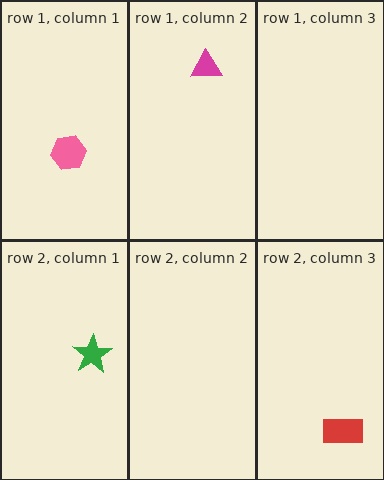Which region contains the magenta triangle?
The row 1, column 2 region.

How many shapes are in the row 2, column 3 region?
1.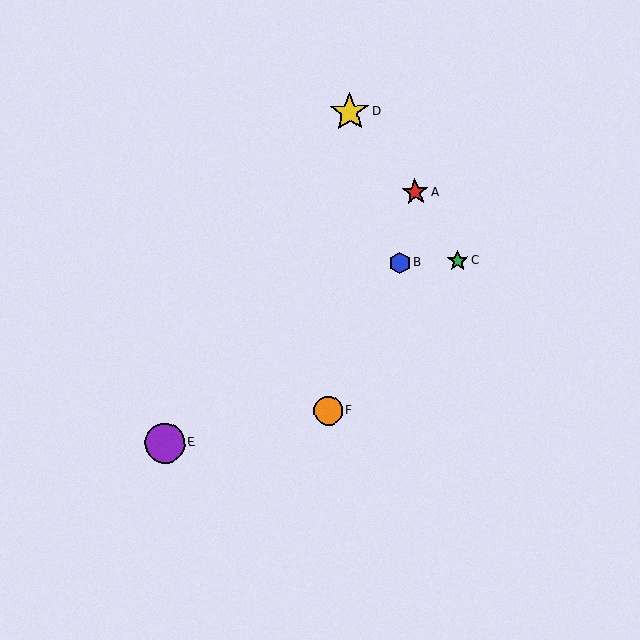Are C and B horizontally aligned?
Yes, both are at y≈261.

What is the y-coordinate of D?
Object D is at y≈112.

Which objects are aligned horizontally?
Objects B, C are aligned horizontally.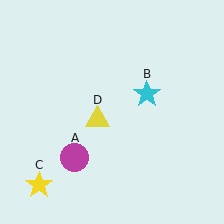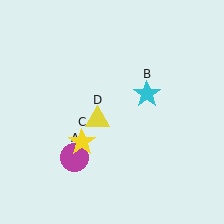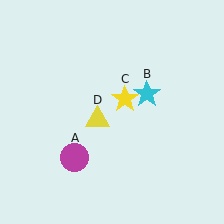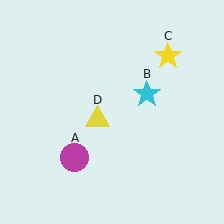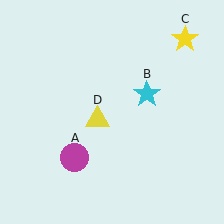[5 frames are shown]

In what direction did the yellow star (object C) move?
The yellow star (object C) moved up and to the right.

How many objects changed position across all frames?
1 object changed position: yellow star (object C).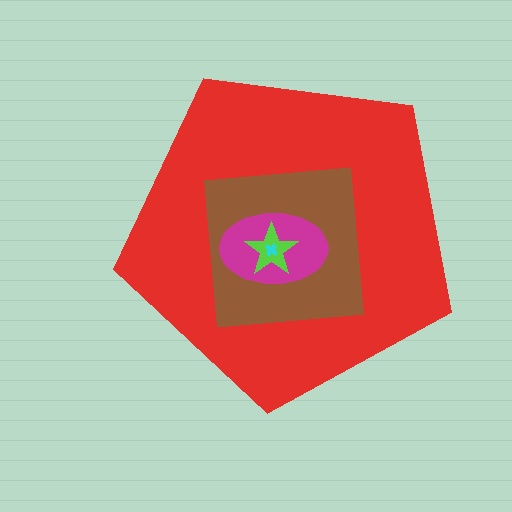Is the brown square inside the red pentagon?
Yes.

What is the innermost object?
The cyan cross.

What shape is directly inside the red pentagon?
The brown square.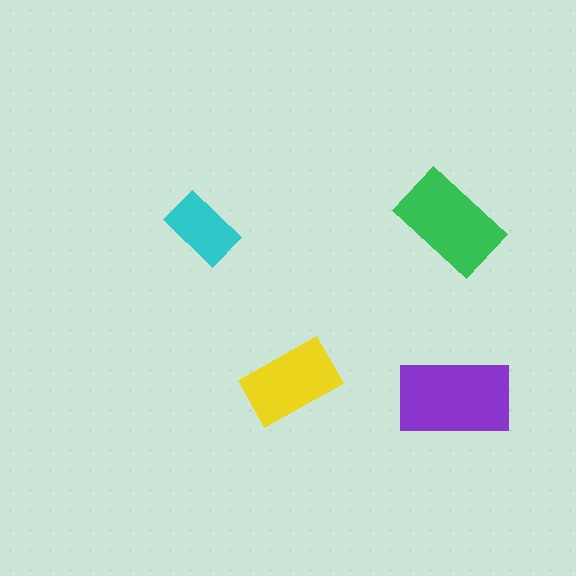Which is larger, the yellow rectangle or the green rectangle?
The green one.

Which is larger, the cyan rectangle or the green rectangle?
The green one.